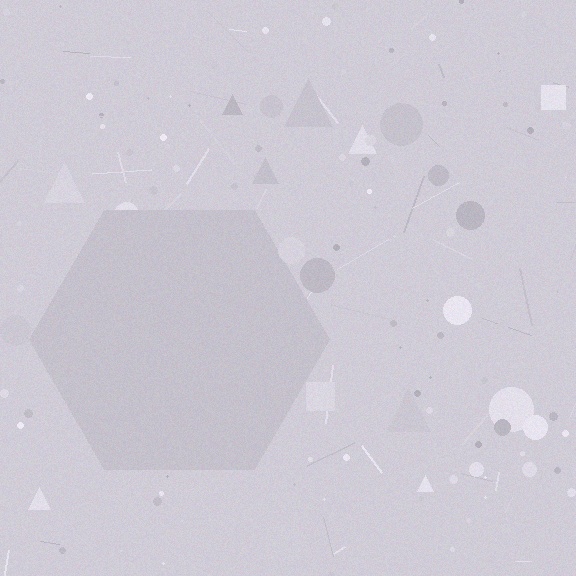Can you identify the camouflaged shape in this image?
The camouflaged shape is a hexagon.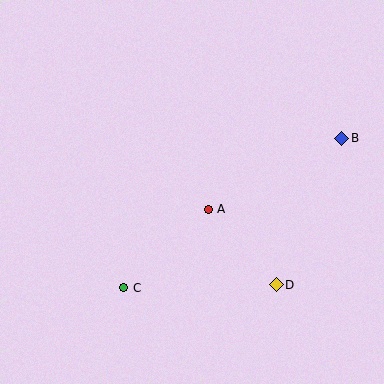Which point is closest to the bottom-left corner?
Point C is closest to the bottom-left corner.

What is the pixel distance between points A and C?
The distance between A and C is 116 pixels.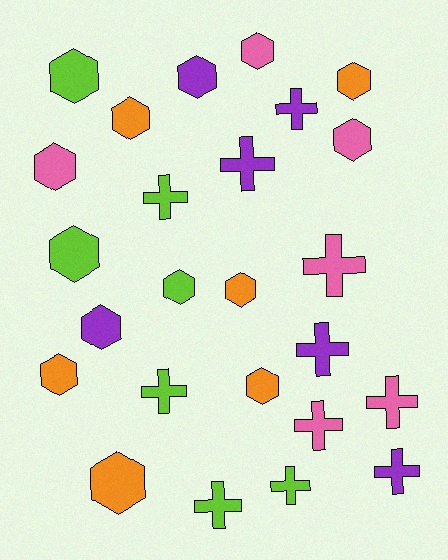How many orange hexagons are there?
There are 6 orange hexagons.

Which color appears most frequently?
Lime, with 7 objects.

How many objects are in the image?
There are 25 objects.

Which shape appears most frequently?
Hexagon, with 14 objects.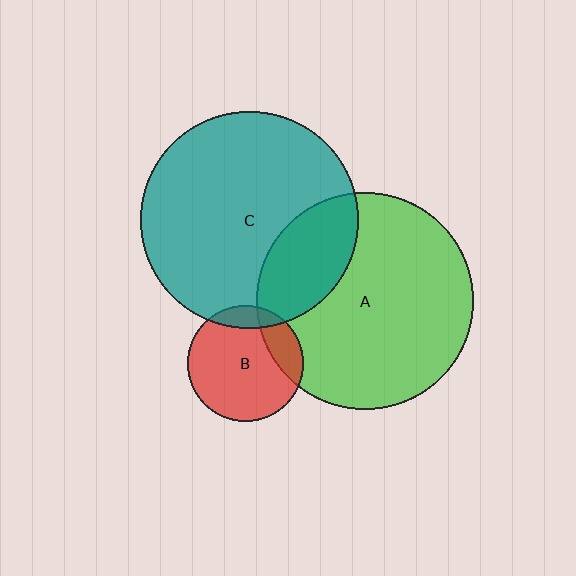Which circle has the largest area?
Circle C (teal).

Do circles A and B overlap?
Yes.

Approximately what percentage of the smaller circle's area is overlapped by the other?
Approximately 20%.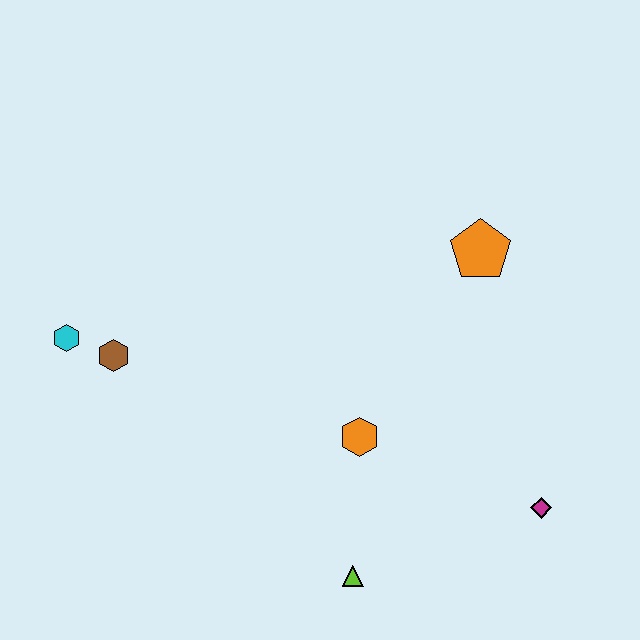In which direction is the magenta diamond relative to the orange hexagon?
The magenta diamond is to the right of the orange hexagon.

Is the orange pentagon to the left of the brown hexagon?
No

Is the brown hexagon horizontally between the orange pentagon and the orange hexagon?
No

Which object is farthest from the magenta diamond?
The cyan hexagon is farthest from the magenta diamond.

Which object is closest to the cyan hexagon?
The brown hexagon is closest to the cyan hexagon.